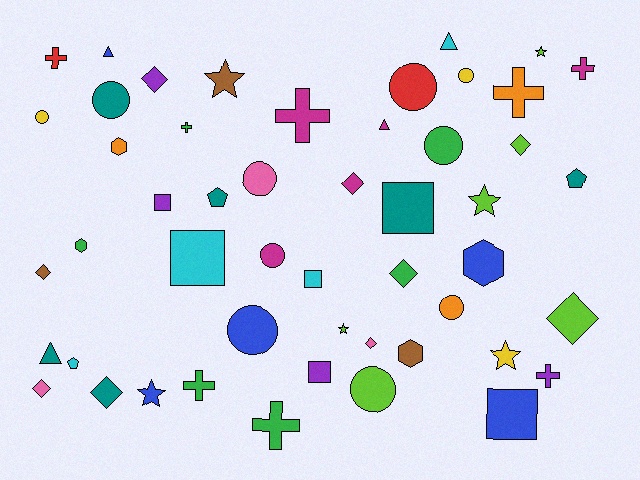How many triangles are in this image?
There are 4 triangles.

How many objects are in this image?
There are 50 objects.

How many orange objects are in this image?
There are 3 orange objects.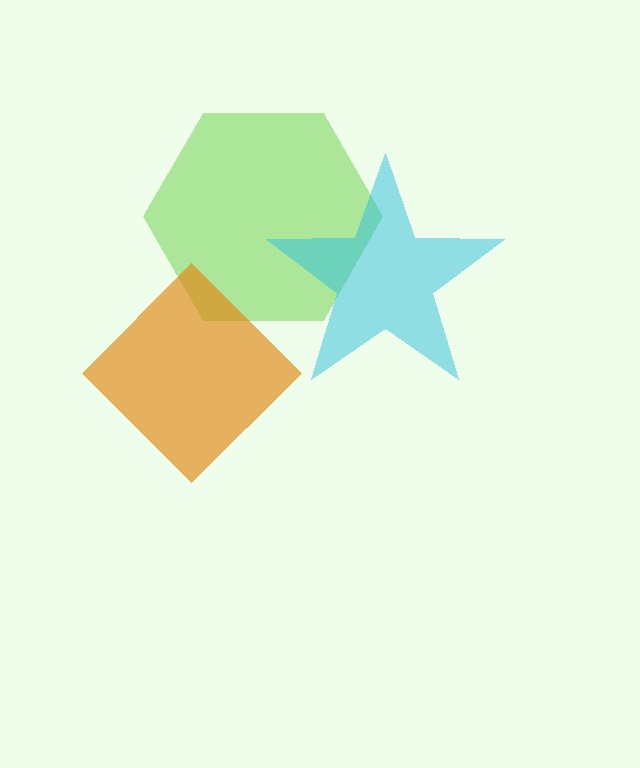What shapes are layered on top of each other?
The layered shapes are: a lime hexagon, a cyan star, an orange diamond.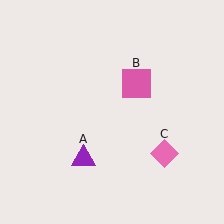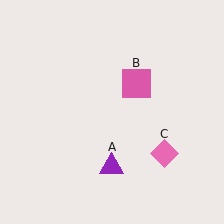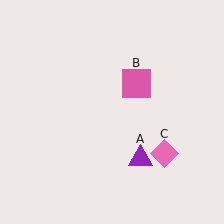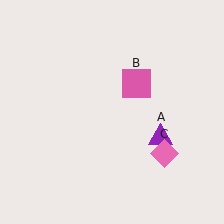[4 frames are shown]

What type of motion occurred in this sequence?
The purple triangle (object A) rotated counterclockwise around the center of the scene.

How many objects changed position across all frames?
1 object changed position: purple triangle (object A).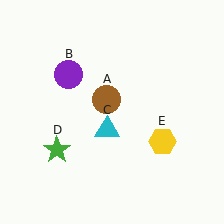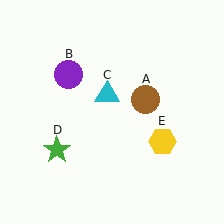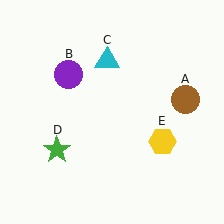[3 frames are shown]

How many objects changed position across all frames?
2 objects changed position: brown circle (object A), cyan triangle (object C).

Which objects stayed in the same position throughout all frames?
Purple circle (object B) and green star (object D) and yellow hexagon (object E) remained stationary.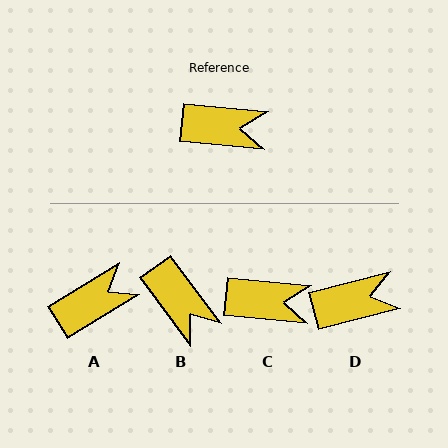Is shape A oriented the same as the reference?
No, it is off by about 37 degrees.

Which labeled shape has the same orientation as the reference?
C.